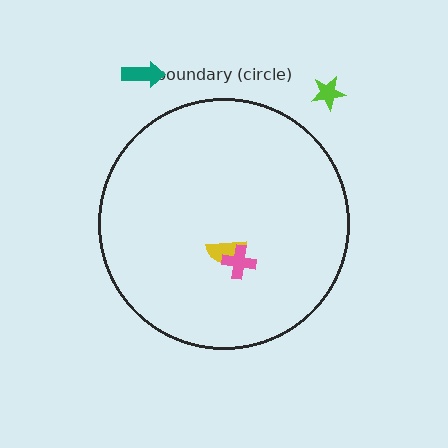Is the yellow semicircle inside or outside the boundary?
Inside.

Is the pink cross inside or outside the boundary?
Inside.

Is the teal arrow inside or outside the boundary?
Outside.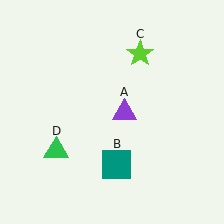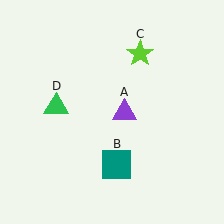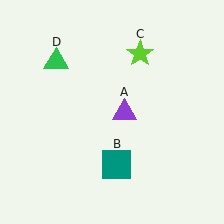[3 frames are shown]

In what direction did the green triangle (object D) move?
The green triangle (object D) moved up.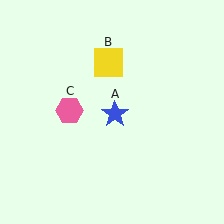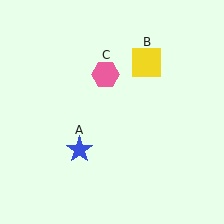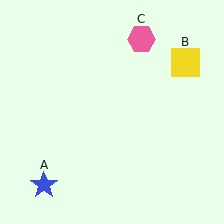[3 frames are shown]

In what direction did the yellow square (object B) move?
The yellow square (object B) moved right.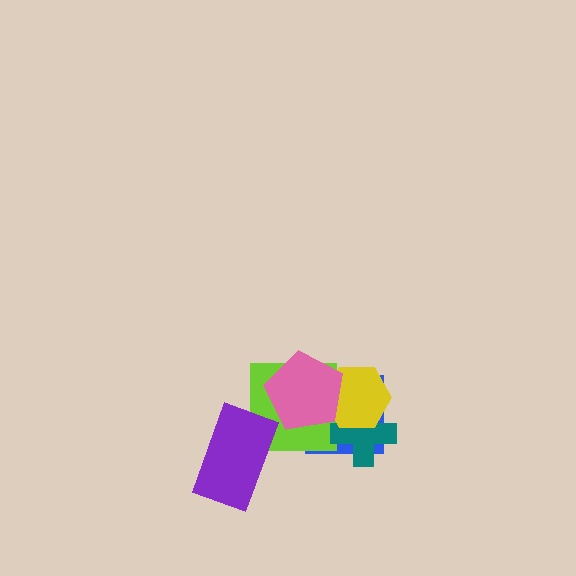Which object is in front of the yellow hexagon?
The pink pentagon is in front of the yellow hexagon.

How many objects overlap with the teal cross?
2 objects overlap with the teal cross.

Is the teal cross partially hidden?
Yes, it is partially covered by another shape.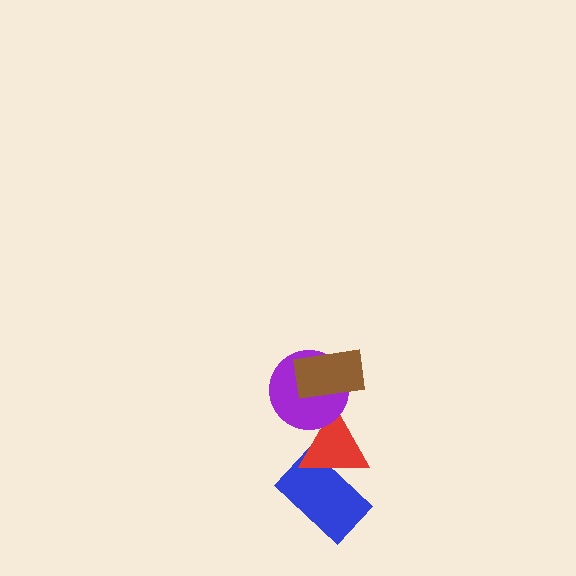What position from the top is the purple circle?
The purple circle is 2nd from the top.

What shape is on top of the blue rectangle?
The red triangle is on top of the blue rectangle.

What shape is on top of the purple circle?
The brown rectangle is on top of the purple circle.